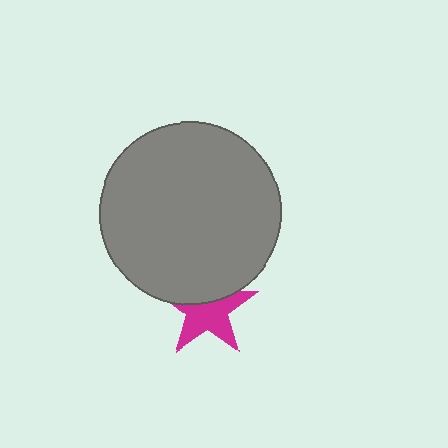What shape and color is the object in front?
The object in front is a gray circle.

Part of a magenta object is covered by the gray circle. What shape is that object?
It is a star.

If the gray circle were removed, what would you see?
You would see the complete magenta star.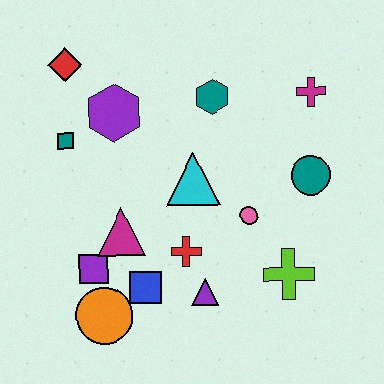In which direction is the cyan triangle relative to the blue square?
The cyan triangle is above the blue square.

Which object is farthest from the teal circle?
The red diamond is farthest from the teal circle.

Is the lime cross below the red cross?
Yes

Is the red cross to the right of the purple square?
Yes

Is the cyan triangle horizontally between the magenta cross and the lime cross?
No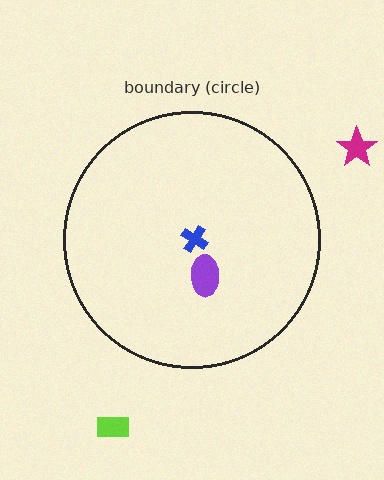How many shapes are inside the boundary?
2 inside, 2 outside.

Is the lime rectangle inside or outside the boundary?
Outside.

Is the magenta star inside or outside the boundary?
Outside.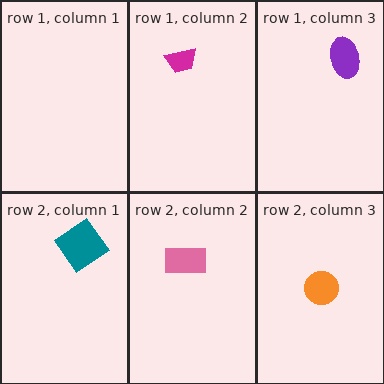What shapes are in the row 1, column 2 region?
The magenta trapezoid.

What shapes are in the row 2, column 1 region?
The teal diamond.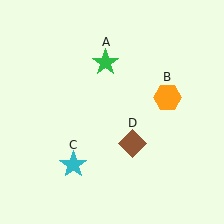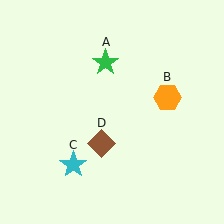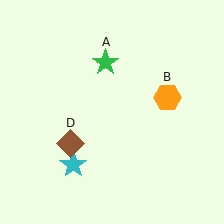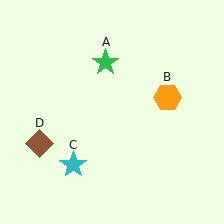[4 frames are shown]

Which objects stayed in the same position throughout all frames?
Green star (object A) and orange hexagon (object B) and cyan star (object C) remained stationary.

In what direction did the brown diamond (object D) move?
The brown diamond (object D) moved left.